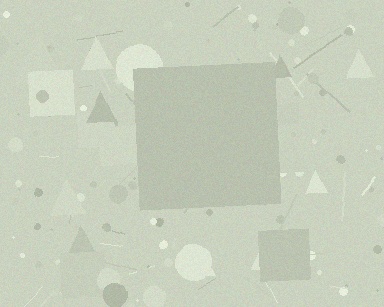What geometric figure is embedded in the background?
A square is embedded in the background.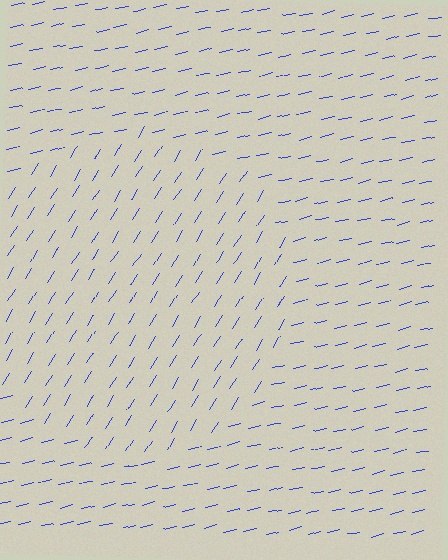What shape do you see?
I see a circle.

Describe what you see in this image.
The image is filled with small blue line segments. A circle region in the image has lines oriented differently from the surrounding lines, creating a visible texture boundary.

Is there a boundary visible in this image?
Yes, there is a texture boundary formed by a change in line orientation.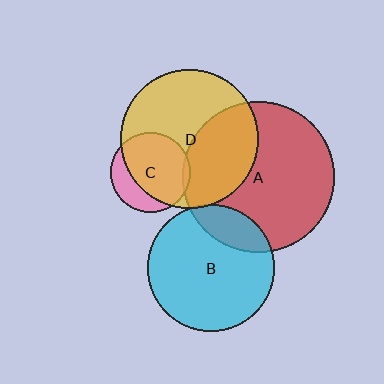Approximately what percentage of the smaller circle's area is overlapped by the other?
Approximately 20%.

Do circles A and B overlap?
Yes.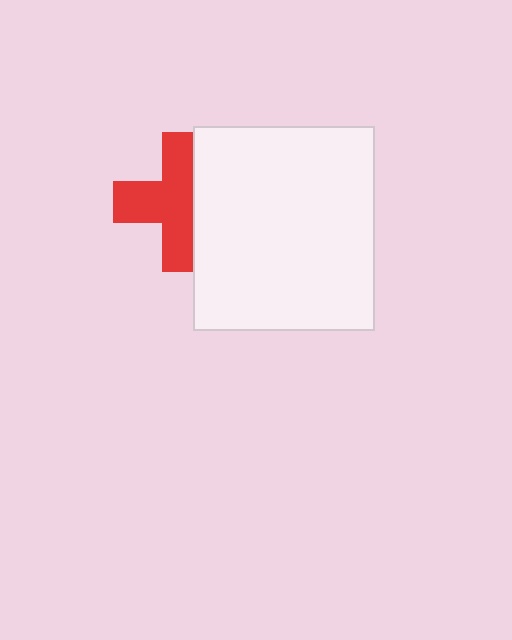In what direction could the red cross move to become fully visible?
The red cross could move left. That would shift it out from behind the white rectangle entirely.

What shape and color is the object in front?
The object in front is a white rectangle.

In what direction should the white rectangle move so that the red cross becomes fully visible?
The white rectangle should move right. That is the shortest direction to clear the overlap and leave the red cross fully visible.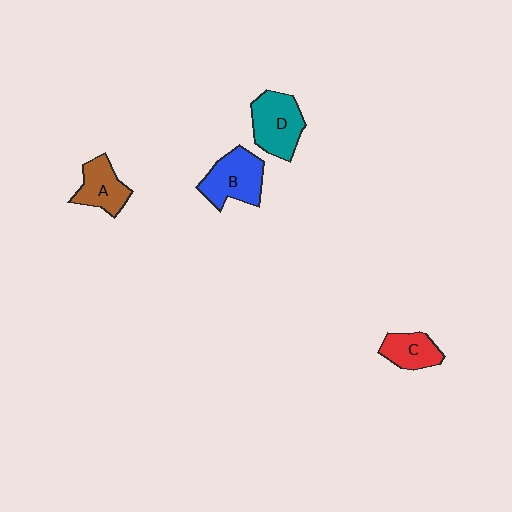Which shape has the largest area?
Shape D (teal).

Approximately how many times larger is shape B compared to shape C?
Approximately 1.5 times.